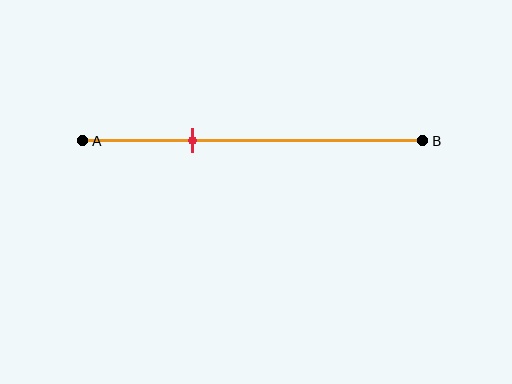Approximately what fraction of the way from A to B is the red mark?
The red mark is approximately 30% of the way from A to B.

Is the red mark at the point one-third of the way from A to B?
Yes, the mark is approximately at the one-third point.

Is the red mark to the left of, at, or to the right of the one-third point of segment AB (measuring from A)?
The red mark is approximately at the one-third point of segment AB.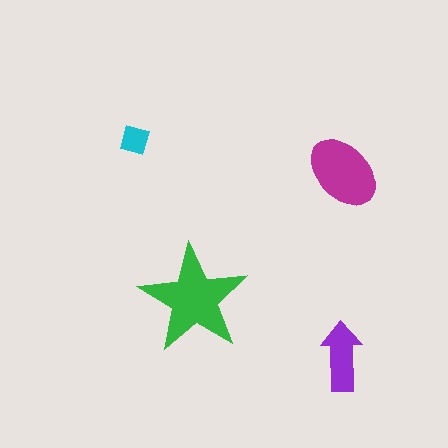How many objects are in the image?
There are 4 objects in the image.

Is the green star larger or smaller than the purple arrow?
Larger.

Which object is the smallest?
The cyan diamond.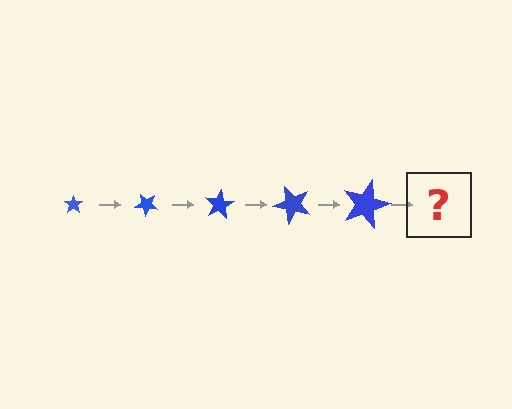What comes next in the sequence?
The next element should be a star, larger than the previous one and rotated 200 degrees from the start.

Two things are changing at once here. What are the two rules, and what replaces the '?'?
The two rules are that the star grows larger each step and it rotates 40 degrees each step. The '?' should be a star, larger than the previous one and rotated 200 degrees from the start.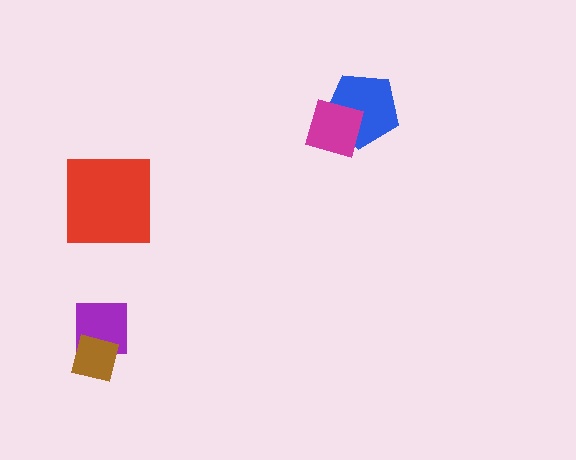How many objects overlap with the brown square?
1 object overlaps with the brown square.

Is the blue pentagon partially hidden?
Yes, it is partially covered by another shape.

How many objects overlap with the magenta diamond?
1 object overlaps with the magenta diamond.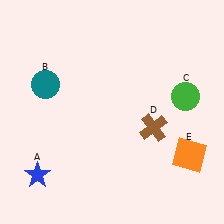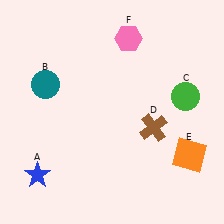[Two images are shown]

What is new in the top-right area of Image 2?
A pink hexagon (F) was added in the top-right area of Image 2.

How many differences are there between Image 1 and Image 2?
There is 1 difference between the two images.